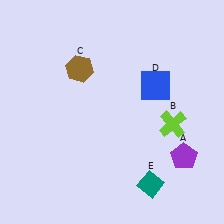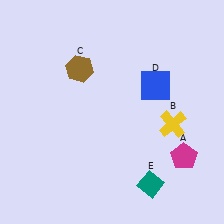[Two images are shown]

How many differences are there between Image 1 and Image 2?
There are 2 differences between the two images.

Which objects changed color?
A changed from purple to magenta. B changed from lime to yellow.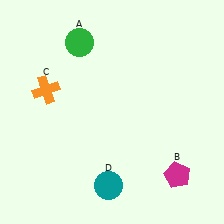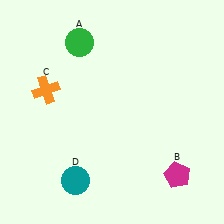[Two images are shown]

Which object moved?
The teal circle (D) moved left.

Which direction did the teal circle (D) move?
The teal circle (D) moved left.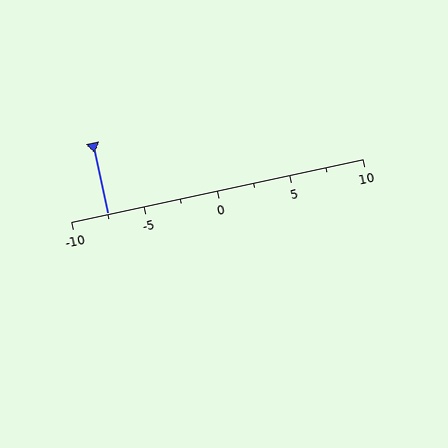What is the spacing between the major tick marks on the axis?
The major ticks are spaced 5 apart.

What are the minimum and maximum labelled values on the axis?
The axis runs from -10 to 10.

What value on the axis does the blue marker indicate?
The marker indicates approximately -7.5.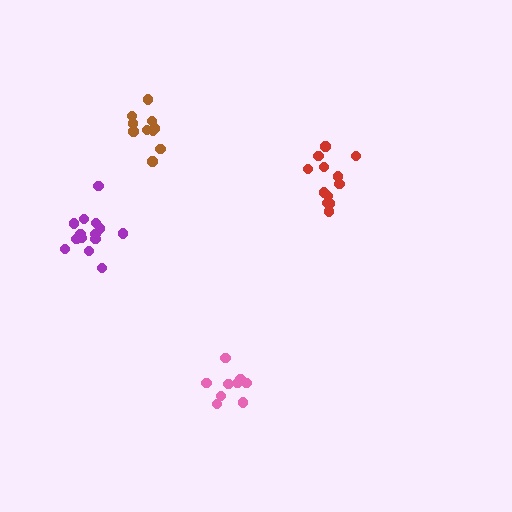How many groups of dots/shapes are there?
There are 4 groups.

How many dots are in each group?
Group 1: 9 dots, Group 2: 10 dots, Group 3: 12 dots, Group 4: 14 dots (45 total).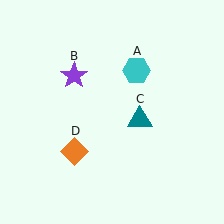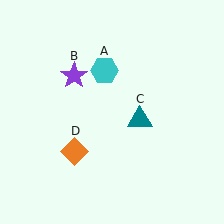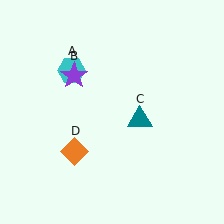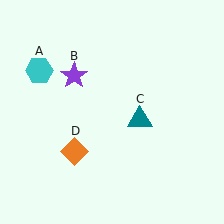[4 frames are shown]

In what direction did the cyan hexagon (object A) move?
The cyan hexagon (object A) moved left.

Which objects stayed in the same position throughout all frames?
Purple star (object B) and teal triangle (object C) and orange diamond (object D) remained stationary.